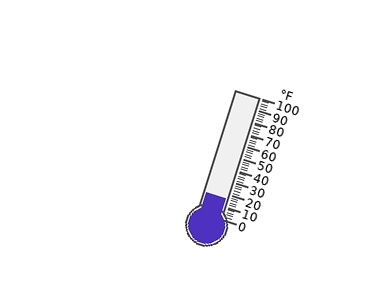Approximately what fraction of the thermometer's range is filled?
The thermometer is filled to approximately 15% of its range.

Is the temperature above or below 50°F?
The temperature is below 50°F.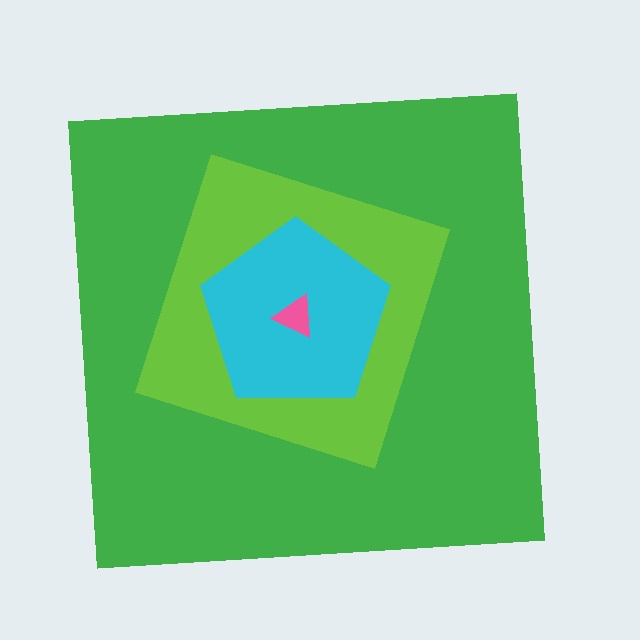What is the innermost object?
The pink triangle.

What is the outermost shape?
The green square.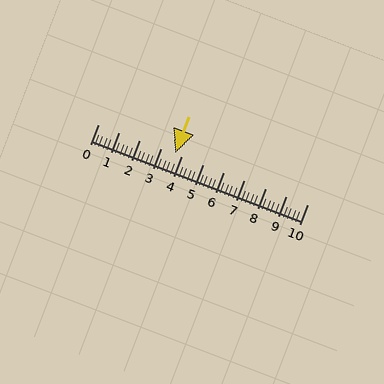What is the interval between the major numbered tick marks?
The major tick marks are spaced 1 units apart.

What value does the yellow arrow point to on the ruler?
The yellow arrow points to approximately 3.7.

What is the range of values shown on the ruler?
The ruler shows values from 0 to 10.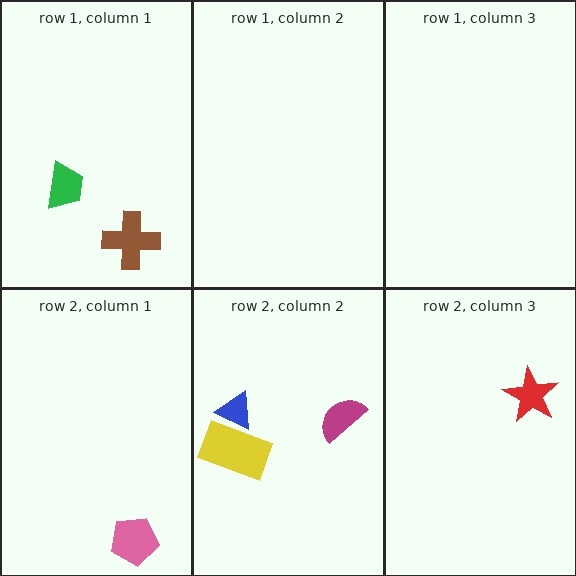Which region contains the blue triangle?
The row 2, column 2 region.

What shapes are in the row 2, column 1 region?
The pink pentagon.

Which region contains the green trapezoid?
The row 1, column 1 region.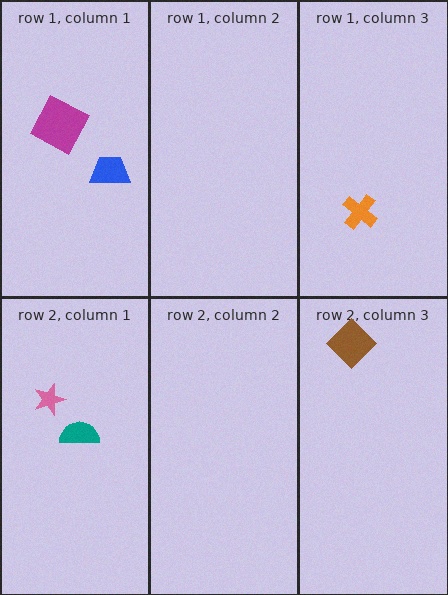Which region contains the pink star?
The row 2, column 1 region.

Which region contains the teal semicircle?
The row 2, column 1 region.